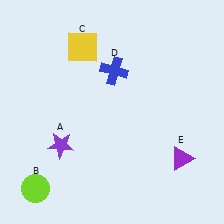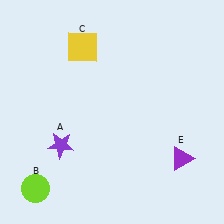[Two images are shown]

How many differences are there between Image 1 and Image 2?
There is 1 difference between the two images.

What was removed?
The blue cross (D) was removed in Image 2.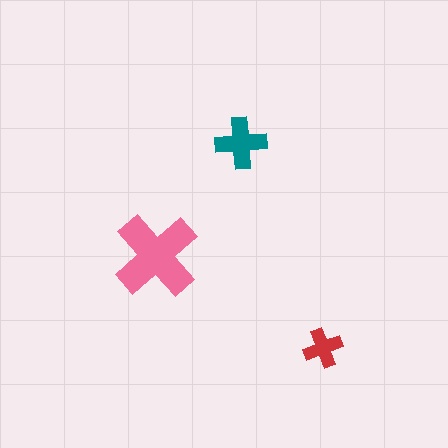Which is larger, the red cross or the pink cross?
The pink one.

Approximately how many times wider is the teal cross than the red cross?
About 1.5 times wider.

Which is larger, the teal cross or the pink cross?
The pink one.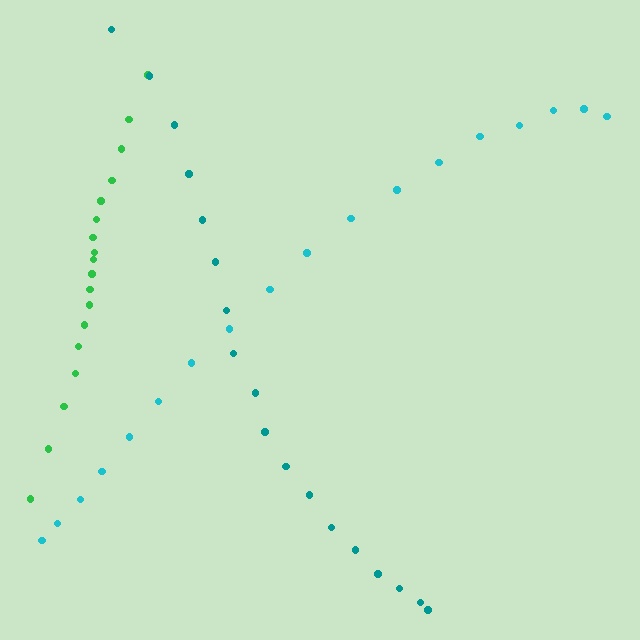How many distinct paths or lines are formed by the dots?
There are 3 distinct paths.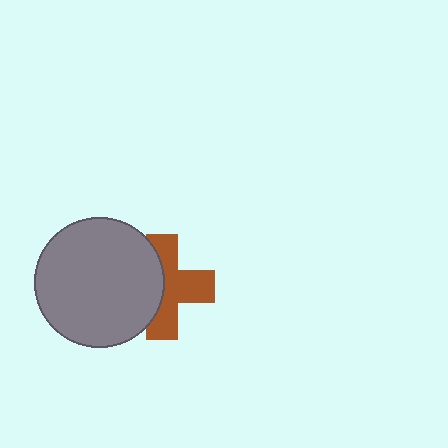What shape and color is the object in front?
The object in front is a gray circle.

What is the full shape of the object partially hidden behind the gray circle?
The partially hidden object is a brown cross.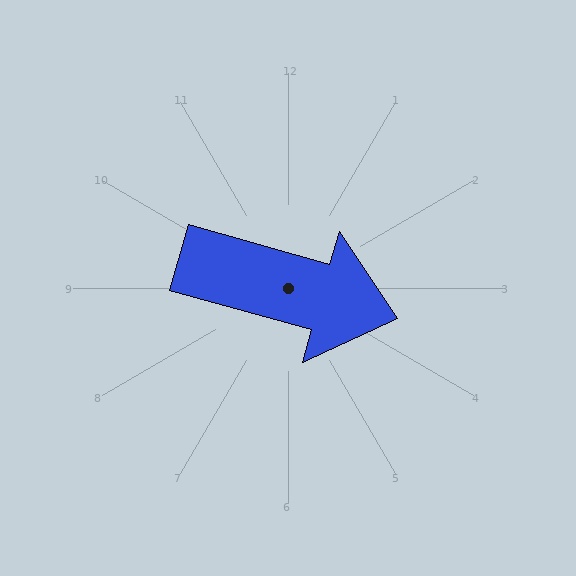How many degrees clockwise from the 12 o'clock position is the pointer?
Approximately 106 degrees.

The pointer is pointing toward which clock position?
Roughly 4 o'clock.